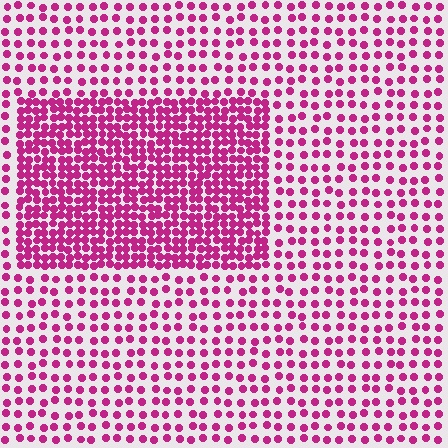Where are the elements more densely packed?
The elements are more densely packed inside the rectangle boundary.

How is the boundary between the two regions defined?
The boundary is defined by a change in element density (approximately 2.3x ratio). All elements are the same color, size, and shape.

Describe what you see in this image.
The image contains small magenta elements arranged at two different densities. A rectangle-shaped region is visible where the elements are more densely packed than the surrounding area.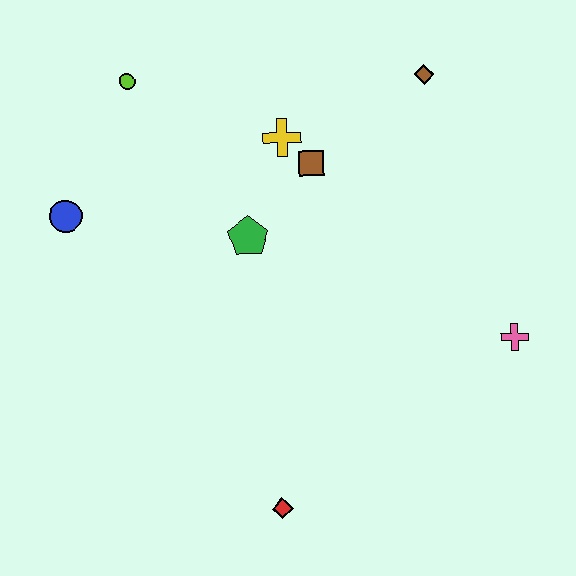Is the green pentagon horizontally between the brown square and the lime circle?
Yes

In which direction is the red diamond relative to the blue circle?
The red diamond is below the blue circle.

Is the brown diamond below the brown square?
No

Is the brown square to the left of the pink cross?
Yes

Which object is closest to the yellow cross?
The brown square is closest to the yellow cross.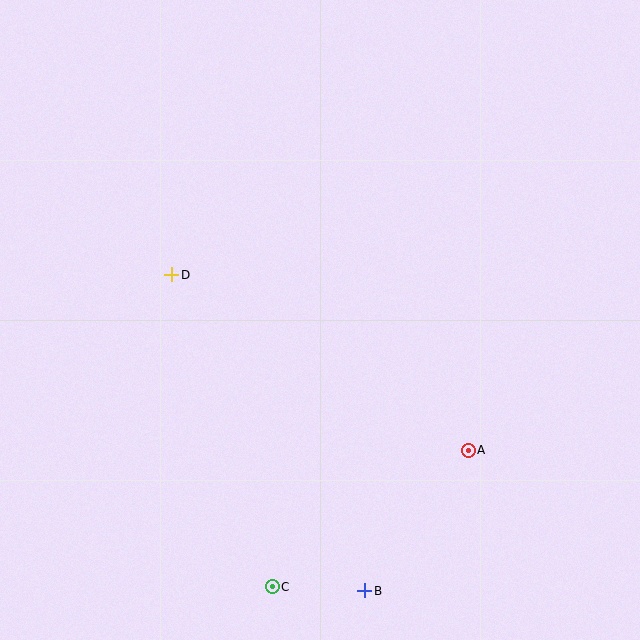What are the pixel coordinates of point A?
Point A is at (468, 450).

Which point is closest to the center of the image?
Point D at (172, 275) is closest to the center.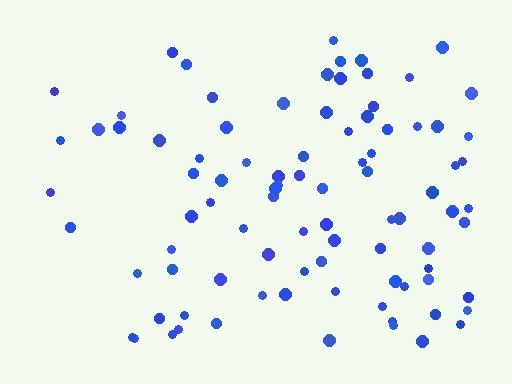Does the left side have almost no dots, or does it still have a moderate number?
Still a moderate number, just noticeably fewer than the right.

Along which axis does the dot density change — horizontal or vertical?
Horizontal.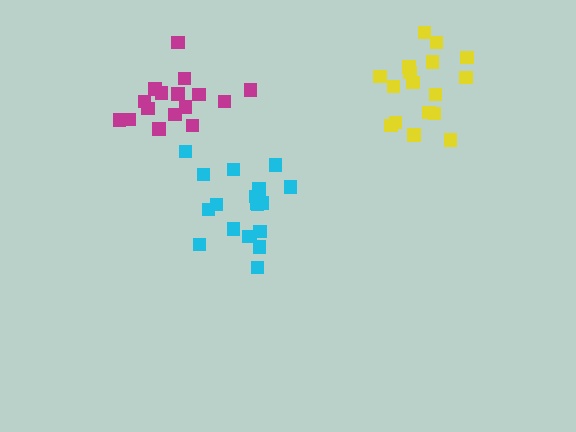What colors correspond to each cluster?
The clusters are colored: cyan, yellow, magenta.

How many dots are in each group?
Group 1: 19 dots, Group 2: 17 dots, Group 3: 16 dots (52 total).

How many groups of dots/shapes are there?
There are 3 groups.